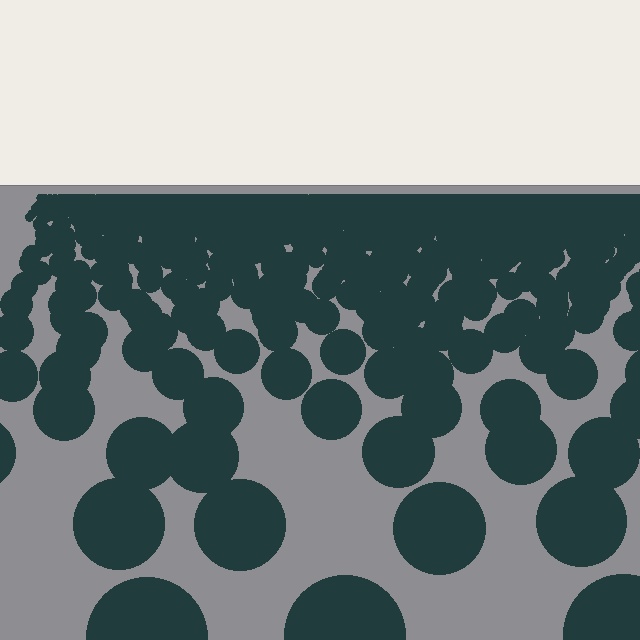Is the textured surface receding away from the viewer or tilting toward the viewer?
The surface is receding away from the viewer. Texture elements get smaller and denser toward the top.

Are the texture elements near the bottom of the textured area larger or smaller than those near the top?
Larger. Near the bottom, elements are closer to the viewer and appear at a bigger on-screen size.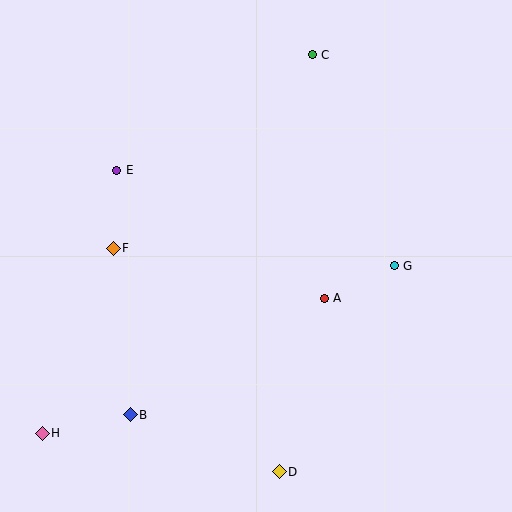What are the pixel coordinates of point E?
Point E is at (117, 170).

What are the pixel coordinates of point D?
Point D is at (279, 472).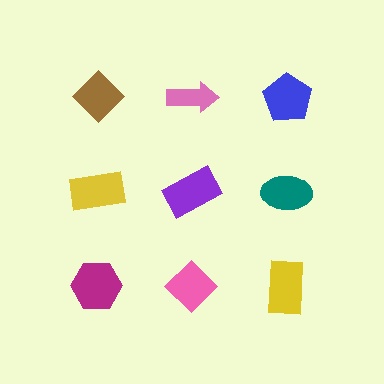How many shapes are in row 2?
3 shapes.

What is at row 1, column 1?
A brown diamond.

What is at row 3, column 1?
A magenta hexagon.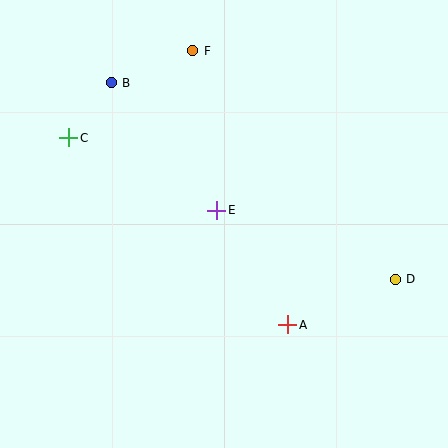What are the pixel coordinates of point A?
Point A is at (288, 325).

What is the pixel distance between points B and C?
The distance between B and C is 70 pixels.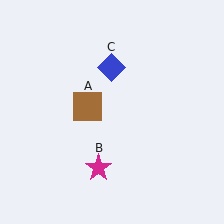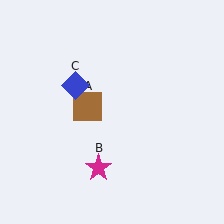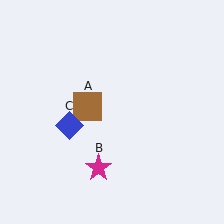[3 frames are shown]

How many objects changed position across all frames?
1 object changed position: blue diamond (object C).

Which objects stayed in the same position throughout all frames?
Brown square (object A) and magenta star (object B) remained stationary.